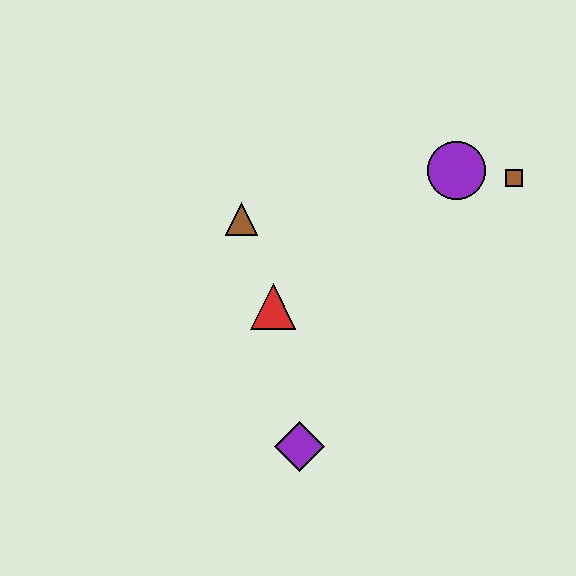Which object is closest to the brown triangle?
The red triangle is closest to the brown triangle.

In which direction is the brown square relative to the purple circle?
The brown square is to the right of the purple circle.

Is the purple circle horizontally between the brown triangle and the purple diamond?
No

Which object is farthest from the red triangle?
The brown square is farthest from the red triangle.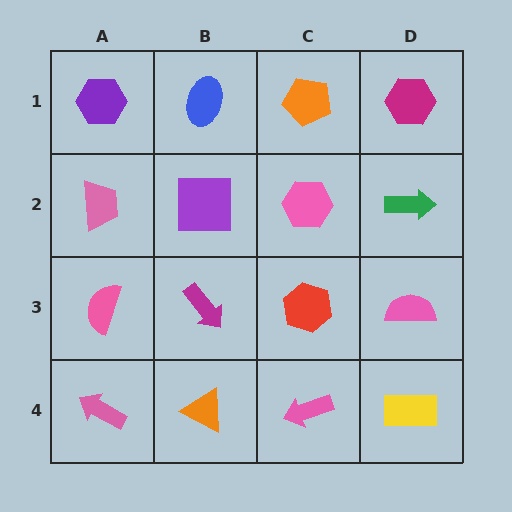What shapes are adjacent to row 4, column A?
A pink semicircle (row 3, column A), an orange triangle (row 4, column B).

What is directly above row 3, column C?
A pink hexagon.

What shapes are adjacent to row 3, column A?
A pink trapezoid (row 2, column A), a pink arrow (row 4, column A), a magenta arrow (row 3, column B).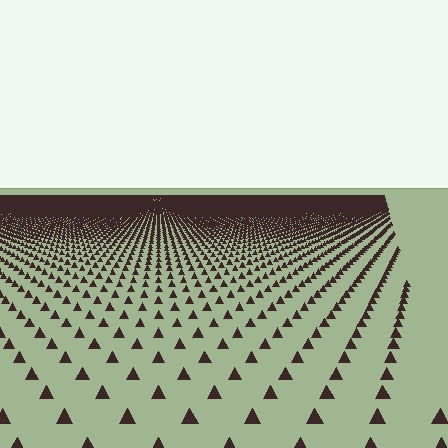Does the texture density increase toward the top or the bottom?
Density increases toward the top.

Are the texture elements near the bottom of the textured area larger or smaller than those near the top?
Larger. Near the bottom, elements are closer to the viewer and appear at a bigger on-screen size.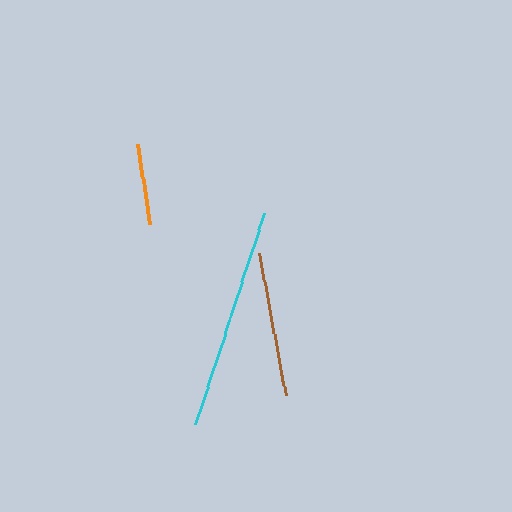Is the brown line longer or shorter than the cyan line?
The cyan line is longer than the brown line.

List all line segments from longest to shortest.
From longest to shortest: cyan, brown, orange.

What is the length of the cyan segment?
The cyan segment is approximately 222 pixels long.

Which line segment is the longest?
The cyan line is the longest at approximately 222 pixels.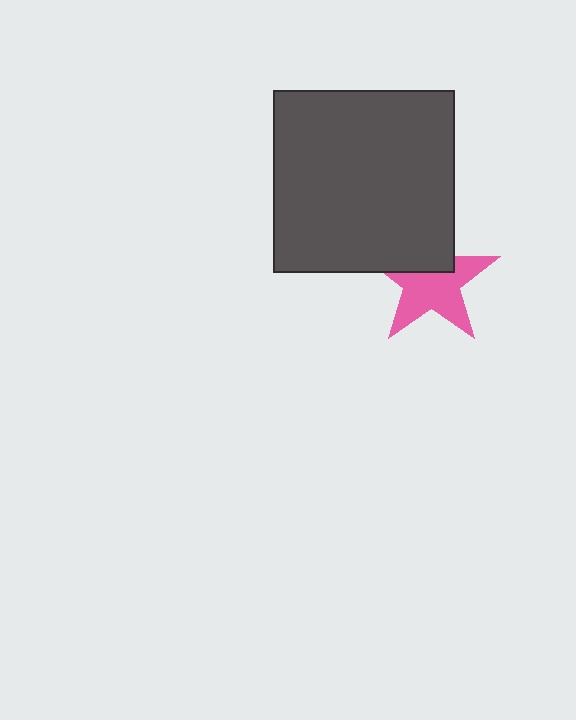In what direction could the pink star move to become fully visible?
The pink star could move down. That would shift it out from behind the dark gray square entirely.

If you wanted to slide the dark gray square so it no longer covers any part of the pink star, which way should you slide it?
Slide it up — that is the most direct way to separate the two shapes.